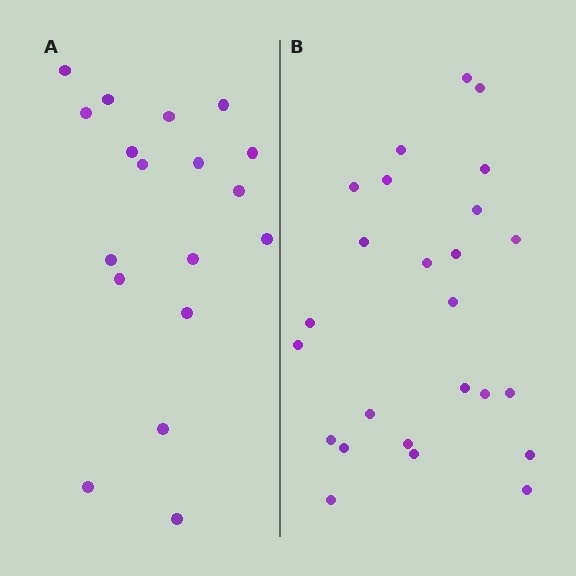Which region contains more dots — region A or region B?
Region B (the right region) has more dots.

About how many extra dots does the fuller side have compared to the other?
Region B has roughly 8 or so more dots than region A.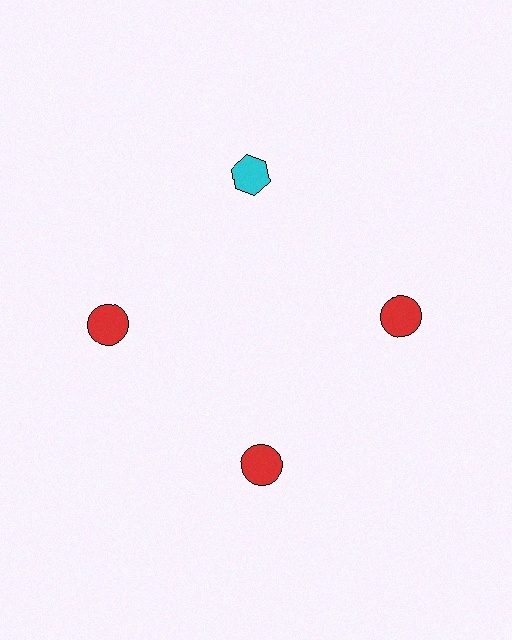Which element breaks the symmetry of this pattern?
The cyan hexagon at roughly the 12 o'clock position breaks the symmetry. All other shapes are red circles.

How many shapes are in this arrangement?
There are 4 shapes arranged in a ring pattern.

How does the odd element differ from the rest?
It differs in both color (cyan instead of red) and shape (hexagon instead of circle).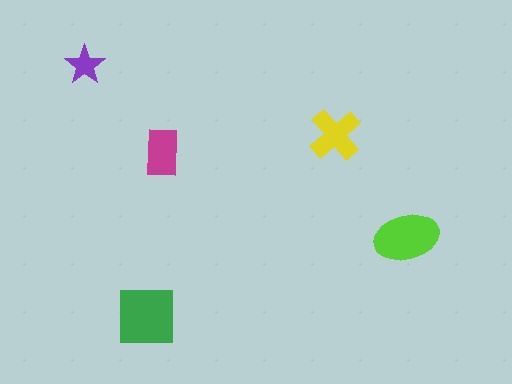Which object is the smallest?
The purple star.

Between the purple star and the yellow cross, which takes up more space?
The yellow cross.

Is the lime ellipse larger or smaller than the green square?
Smaller.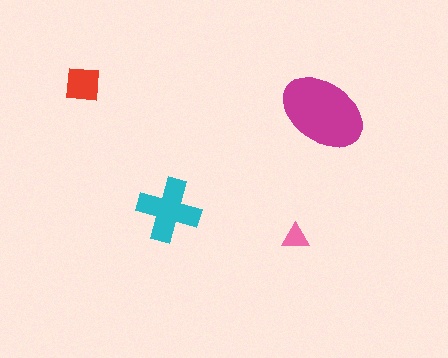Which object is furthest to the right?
The magenta ellipse is rightmost.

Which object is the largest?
The magenta ellipse.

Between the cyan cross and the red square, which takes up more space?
The cyan cross.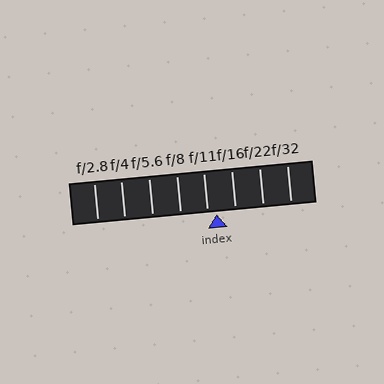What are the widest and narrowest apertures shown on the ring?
The widest aperture shown is f/2.8 and the narrowest is f/32.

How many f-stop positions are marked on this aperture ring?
There are 8 f-stop positions marked.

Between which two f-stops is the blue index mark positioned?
The index mark is between f/11 and f/16.